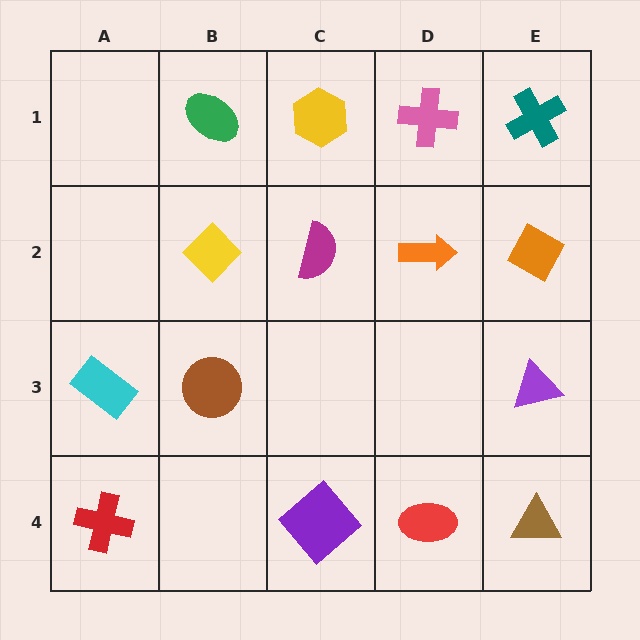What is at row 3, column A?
A cyan rectangle.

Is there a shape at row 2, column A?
No, that cell is empty.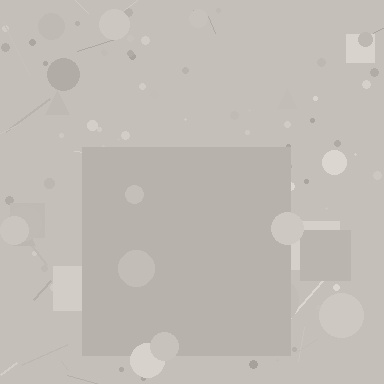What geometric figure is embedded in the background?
A square is embedded in the background.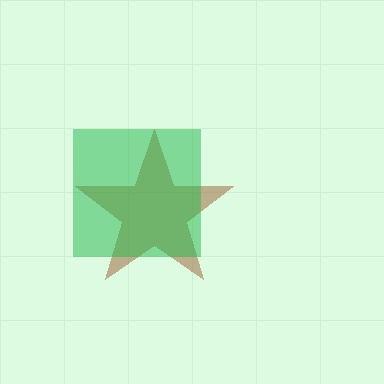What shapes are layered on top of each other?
The layered shapes are: a brown star, a green square.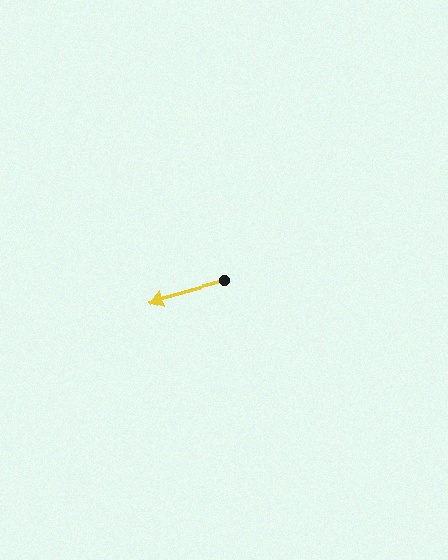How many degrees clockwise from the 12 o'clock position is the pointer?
Approximately 254 degrees.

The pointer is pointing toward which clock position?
Roughly 8 o'clock.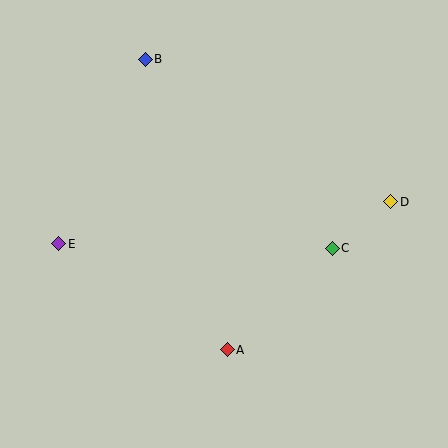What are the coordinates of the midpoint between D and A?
The midpoint between D and A is at (309, 276).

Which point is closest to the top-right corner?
Point D is closest to the top-right corner.